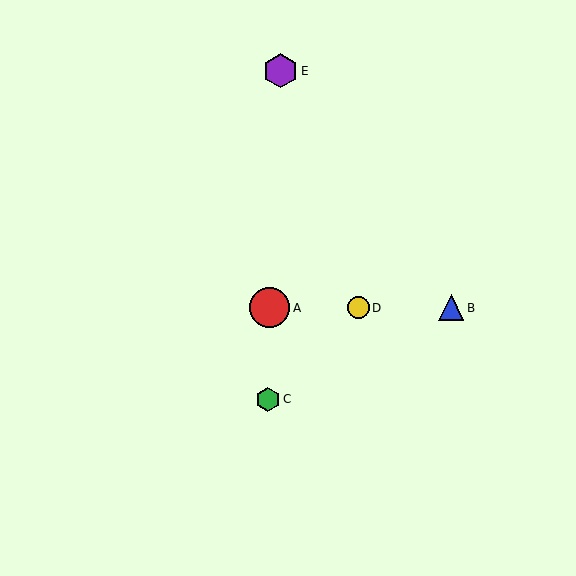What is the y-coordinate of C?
Object C is at y≈399.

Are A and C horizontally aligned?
No, A is at y≈308 and C is at y≈399.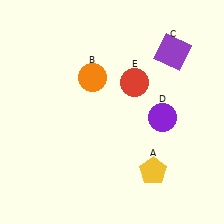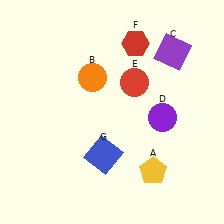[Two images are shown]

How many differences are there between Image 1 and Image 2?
There are 2 differences between the two images.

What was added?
A red hexagon (F), a blue square (G) were added in Image 2.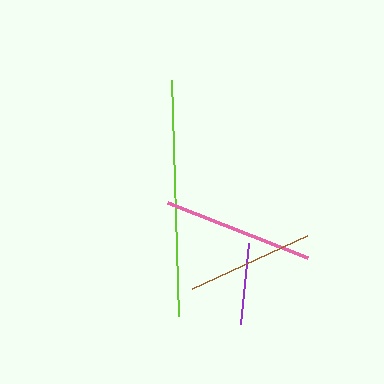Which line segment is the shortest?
The purple line is the shortest at approximately 82 pixels.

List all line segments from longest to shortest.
From longest to shortest: lime, pink, brown, purple.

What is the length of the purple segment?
The purple segment is approximately 82 pixels long.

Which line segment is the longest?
The lime line is the longest at approximately 236 pixels.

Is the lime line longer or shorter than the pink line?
The lime line is longer than the pink line.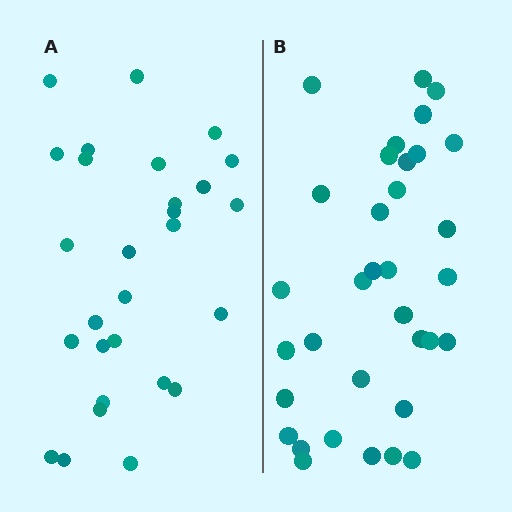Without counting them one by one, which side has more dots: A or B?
Region B (the right region) has more dots.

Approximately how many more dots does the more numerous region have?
Region B has about 6 more dots than region A.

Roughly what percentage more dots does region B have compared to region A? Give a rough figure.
About 20% more.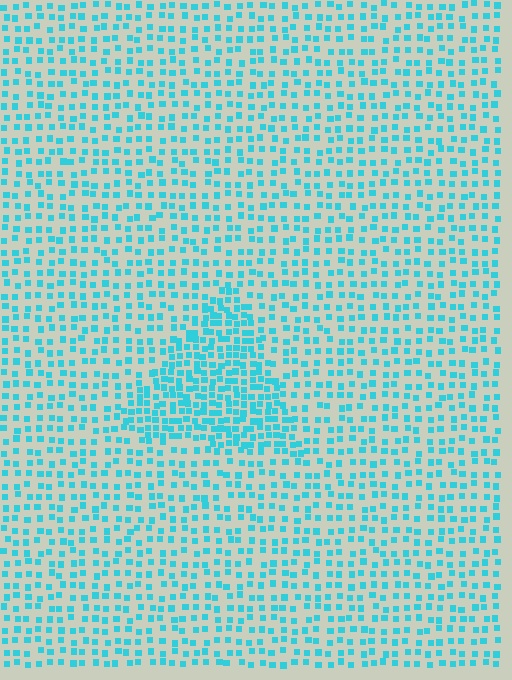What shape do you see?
I see a triangle.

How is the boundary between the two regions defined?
The boundary is defined by a change in element density (approximately 1.9x ratio). All elements are the same color, size, and shape.